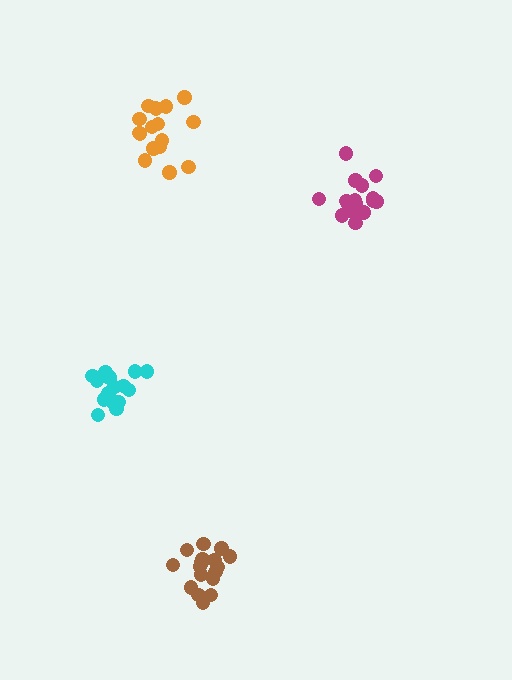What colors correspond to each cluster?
The clusters are colored: cyan, magenta, brown, orange.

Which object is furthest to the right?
The magenta cluster is rightmost.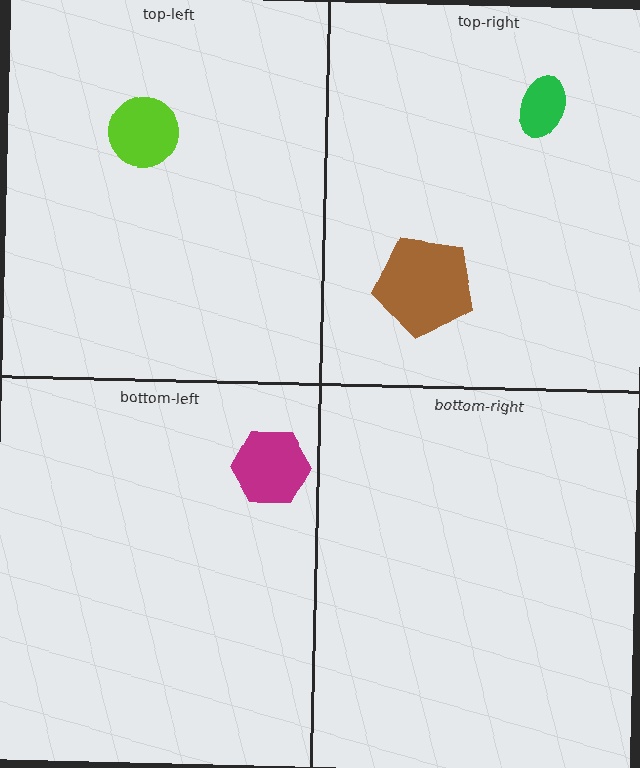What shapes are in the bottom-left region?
The magenta hexagon.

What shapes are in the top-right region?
The brown pentagon, the green ellipse.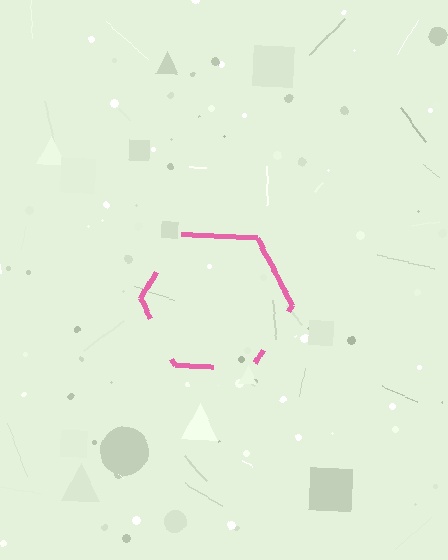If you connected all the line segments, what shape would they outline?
They would outline a hexagon.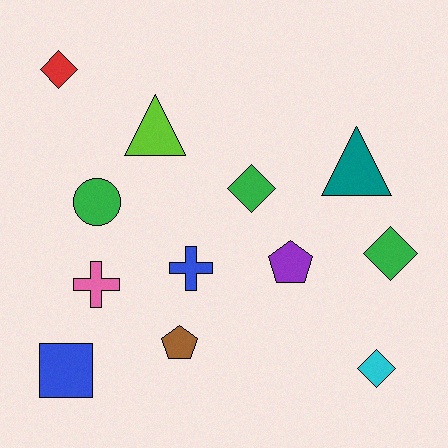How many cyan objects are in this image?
There is 1 cyan object.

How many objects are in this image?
There are 12 objects.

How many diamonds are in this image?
There are 4 diamonds.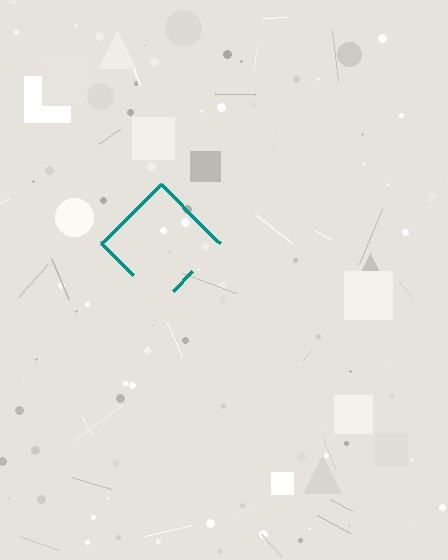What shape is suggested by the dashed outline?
The dashed outline suggests a diamond.